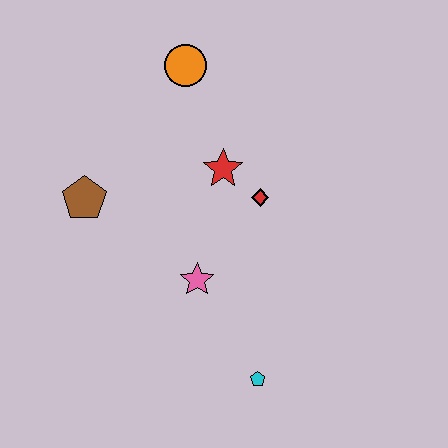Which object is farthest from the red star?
The cyan pentagon is farthest from the red star.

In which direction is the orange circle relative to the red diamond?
The orange circle is above the red diamond.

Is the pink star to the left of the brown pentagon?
No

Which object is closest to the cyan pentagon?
The pink star is closest to the cyan pentagon.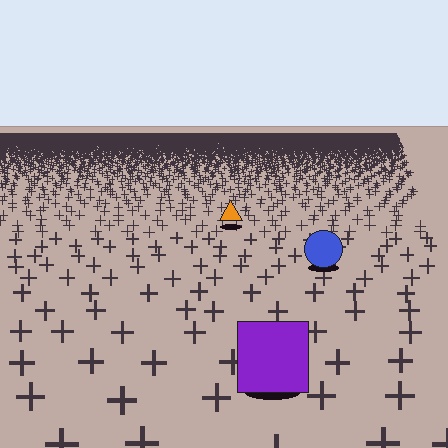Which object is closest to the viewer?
The purple square is closest. The texture marks near it are larger and more spread out.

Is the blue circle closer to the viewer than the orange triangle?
Yes. The blue circle is closer — you can tell from the texture gradient: the ground texture is coarser near it.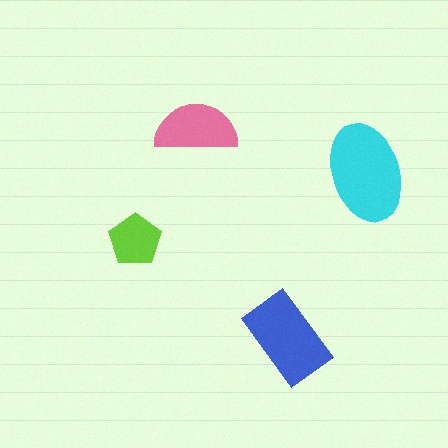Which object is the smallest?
The lime pentagon.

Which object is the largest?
The cyan ellipse.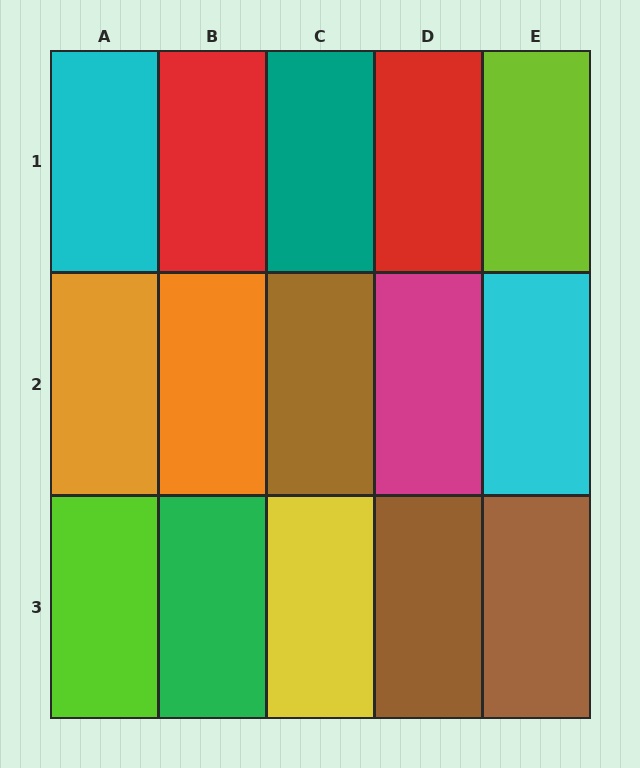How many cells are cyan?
2 cells are cyan.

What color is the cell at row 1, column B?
Red.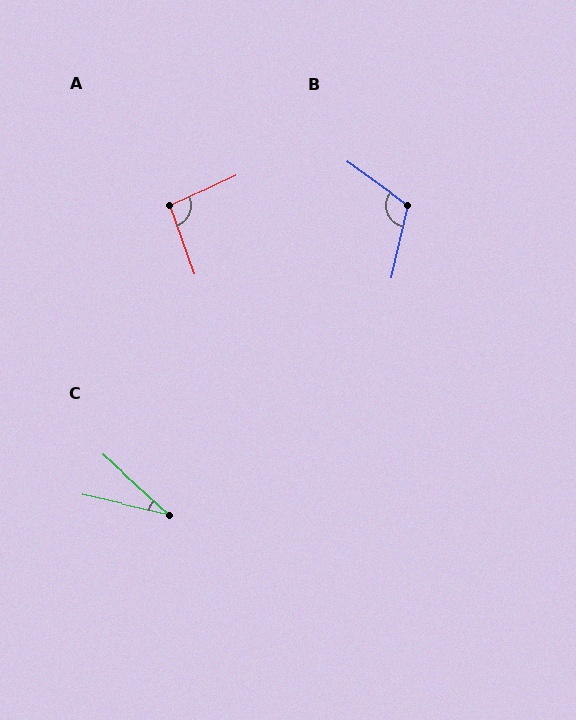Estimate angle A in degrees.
Approximately 96 degrees.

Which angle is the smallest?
C, at approximately 29 degrees.